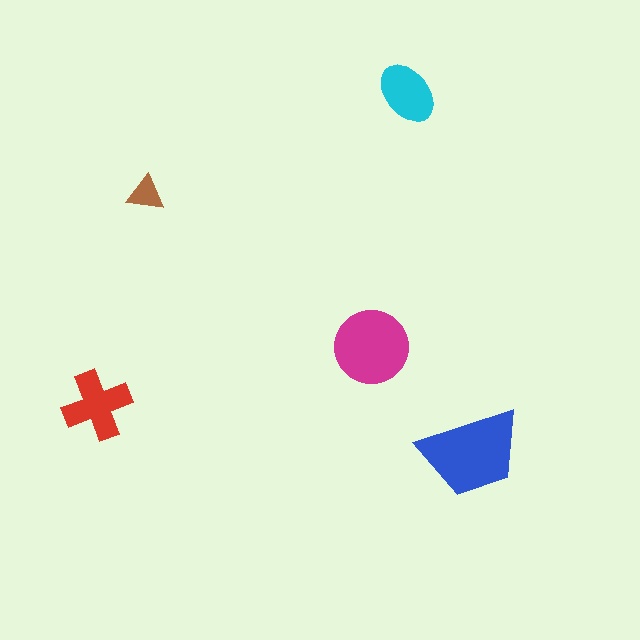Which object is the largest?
The blue trapezoid.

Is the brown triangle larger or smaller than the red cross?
Smaller.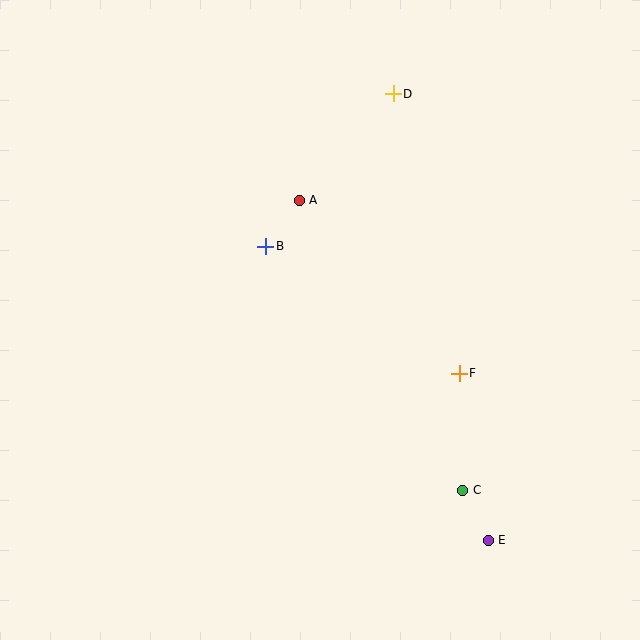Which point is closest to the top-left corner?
Point A is closest to the top-left corner.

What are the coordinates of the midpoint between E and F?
The midpoint between E and F is at (474, 457).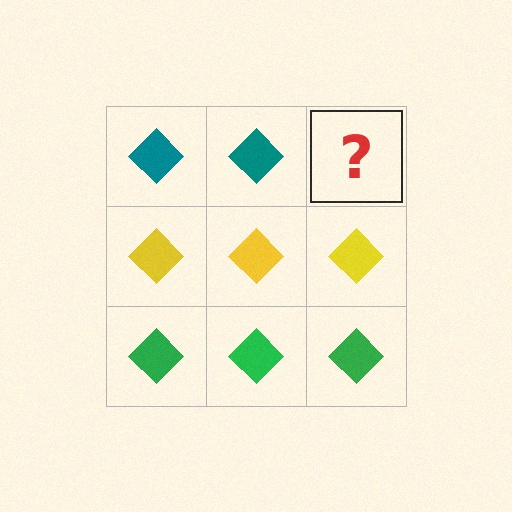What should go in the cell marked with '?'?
The missing cell should contain a teal diamond.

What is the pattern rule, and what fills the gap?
The rule is that each row has a consistent color. The gap should be filled with a teal diamond.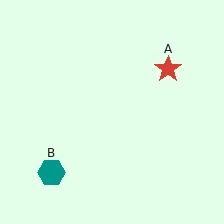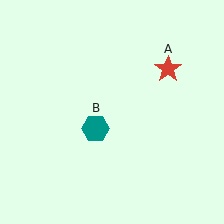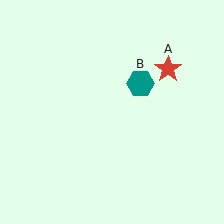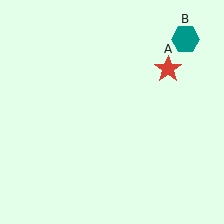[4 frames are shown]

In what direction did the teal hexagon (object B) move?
The teal hexagon (object B) moved up and to the right.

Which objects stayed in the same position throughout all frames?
Red star (object A) remained stationary.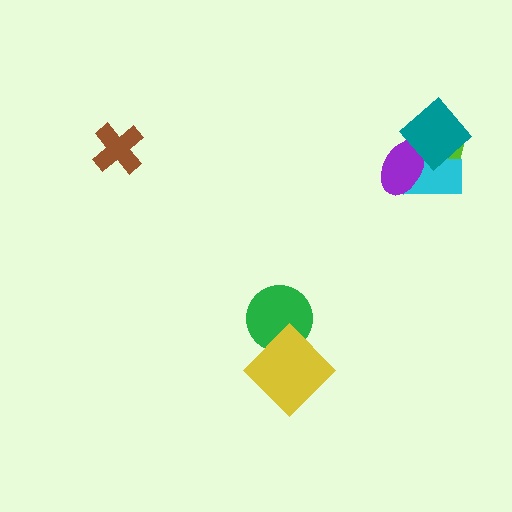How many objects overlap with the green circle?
1 object overlaps with the green circle.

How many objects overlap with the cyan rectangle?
3 objects overlap with the cyan rectangle.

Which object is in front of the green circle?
The yellow diamond is in front of the green circle.